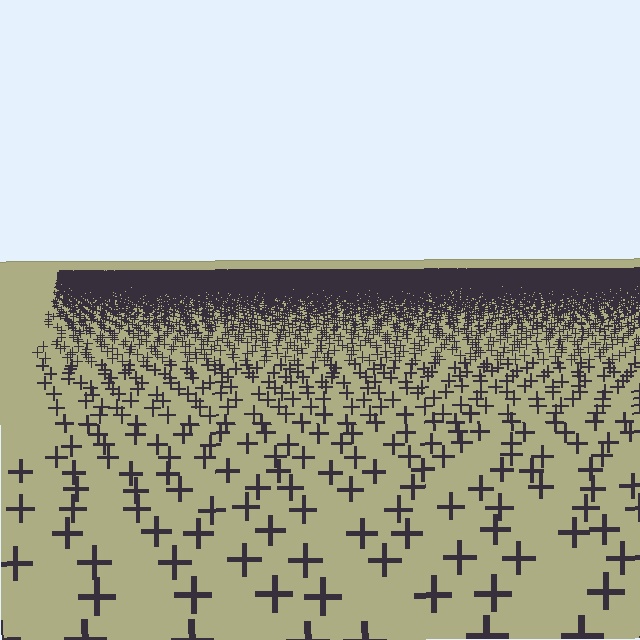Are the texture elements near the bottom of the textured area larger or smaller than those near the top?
Larger. Near the bottom, elements are closer to the viewer and appear at a bigger on-screen size.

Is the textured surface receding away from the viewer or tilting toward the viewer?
The surface is receding away from the viewer. Texture elements get smaller and denser toward the top.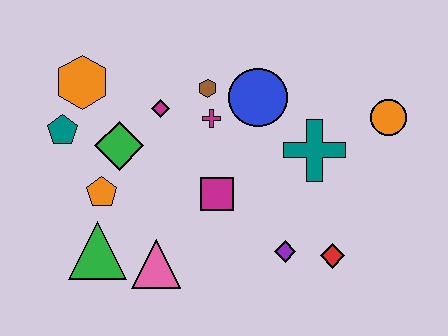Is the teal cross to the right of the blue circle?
Yes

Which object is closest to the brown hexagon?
The magenta cross is closest to the brown hexagon.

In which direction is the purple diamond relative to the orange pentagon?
The purple diamond is to the right of the orange pentagon.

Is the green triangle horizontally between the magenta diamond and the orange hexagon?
Yes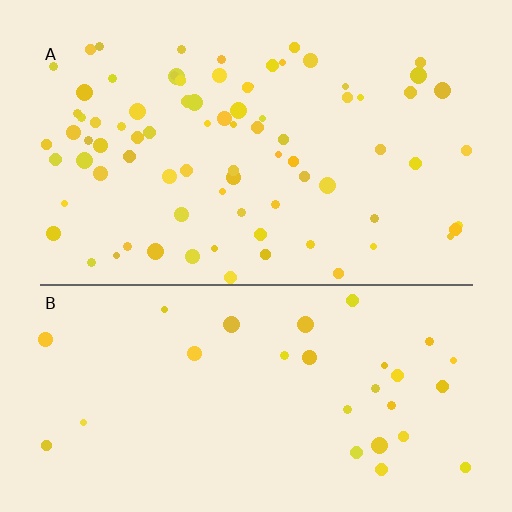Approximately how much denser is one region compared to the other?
Approximately 2.7× — region A over region B.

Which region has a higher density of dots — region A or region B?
A (the top).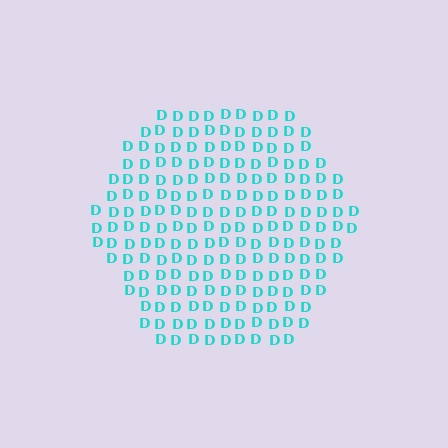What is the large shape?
The large shape is a hexagon.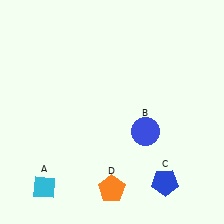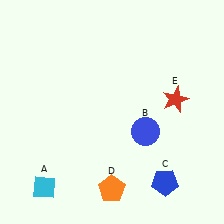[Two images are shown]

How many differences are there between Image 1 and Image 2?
There is 1 difference between the two images.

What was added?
A red star (E) was added in Image 2.